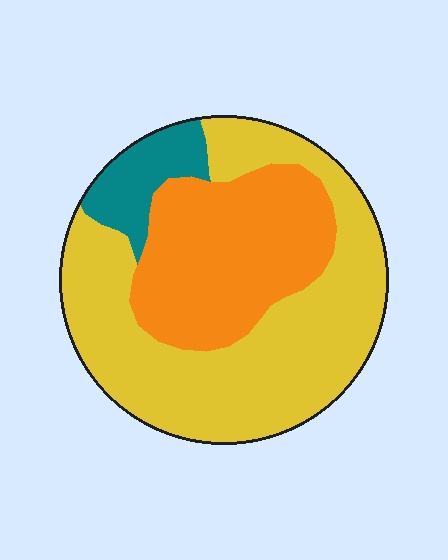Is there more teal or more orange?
Orange.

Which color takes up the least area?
Teal, at roughly 10%.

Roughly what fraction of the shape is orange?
Orange takes up between a sixth and a third of the shape.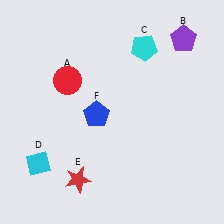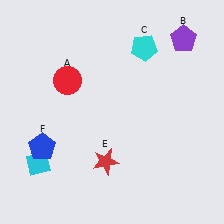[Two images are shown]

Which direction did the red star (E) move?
The red star (E) moved right.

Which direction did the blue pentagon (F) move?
The blue pentagon (F) moved left.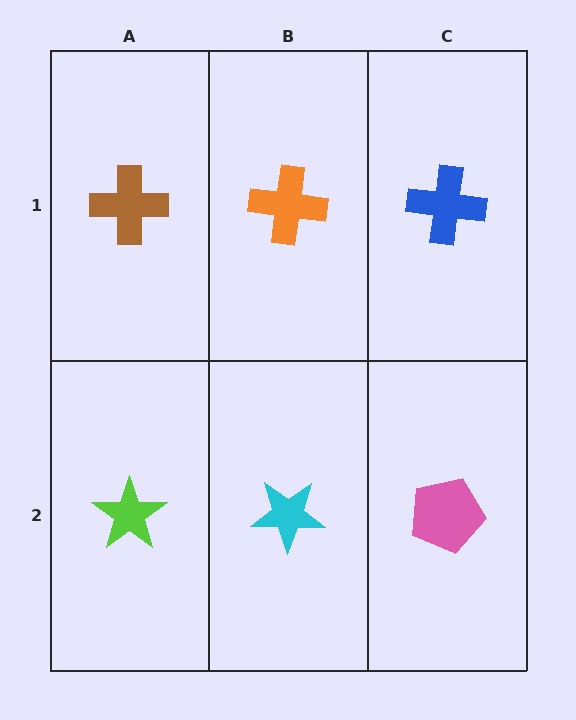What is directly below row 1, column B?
A cyan star.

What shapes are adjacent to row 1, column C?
A pink pentagon (row 2, column C), an orange cross (row 1, column B).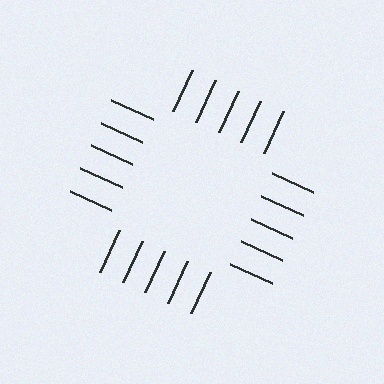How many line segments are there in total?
20 — 5 along each of the 4 edges.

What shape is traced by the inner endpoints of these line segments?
An illusory square — the line segments terminate on its edges but no continuous stroke is drawn.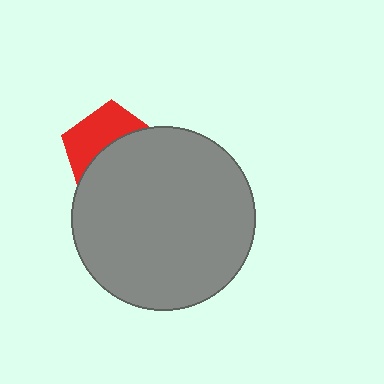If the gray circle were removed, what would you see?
You would see the complete red pentagon.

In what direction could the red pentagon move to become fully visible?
The red pentagon could move up. That would shift it out from behind the gray circle entirely.